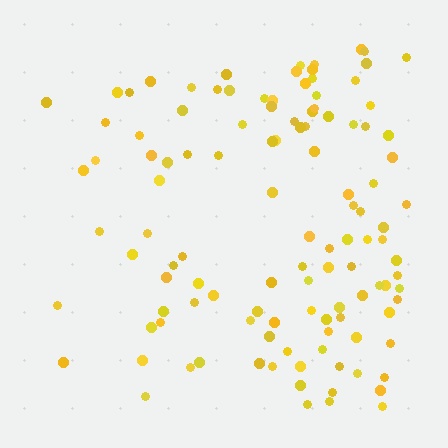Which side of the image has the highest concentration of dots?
The right.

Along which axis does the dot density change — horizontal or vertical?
Horizontal.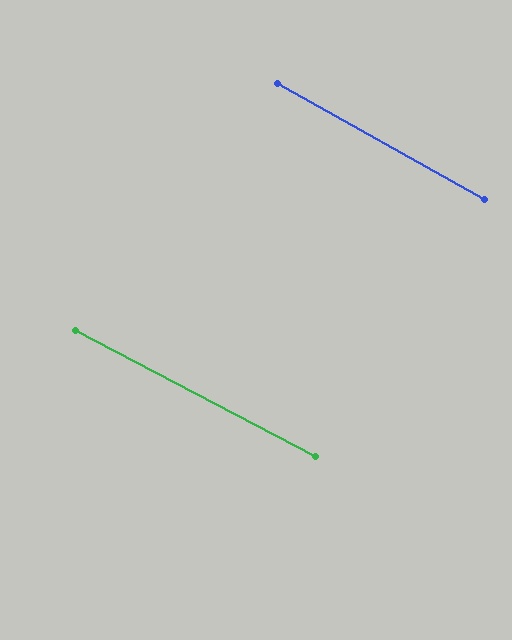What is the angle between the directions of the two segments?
Approximately 2 degrees.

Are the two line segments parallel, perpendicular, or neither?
Parallel — their directions differ by only 1.7°.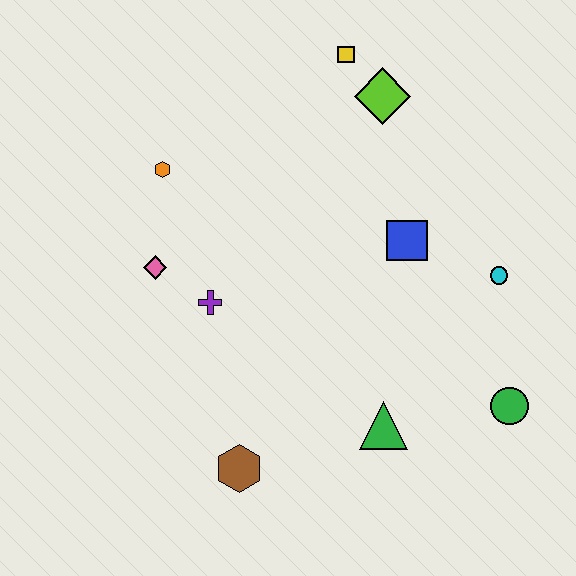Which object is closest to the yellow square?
The lime diamond is closest to the yellow square.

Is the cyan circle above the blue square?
No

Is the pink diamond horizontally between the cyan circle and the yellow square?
No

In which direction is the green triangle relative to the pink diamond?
The green triangle is to the right of the pink diamond.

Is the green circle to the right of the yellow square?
Yes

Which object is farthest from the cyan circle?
The orange hexagon is farthest from the cyan circle.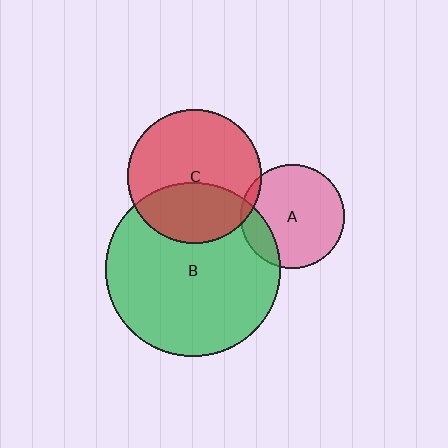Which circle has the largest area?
Circle B (green).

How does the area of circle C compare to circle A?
Approximately 1.7 times.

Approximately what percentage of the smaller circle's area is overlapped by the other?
Approximately 35%.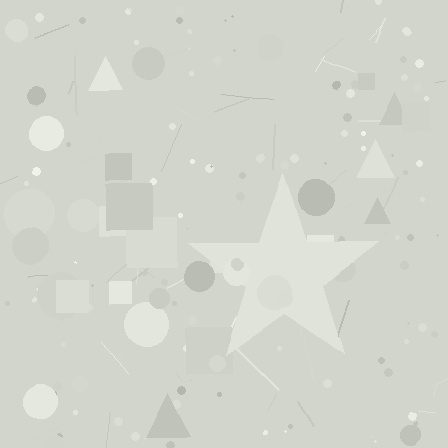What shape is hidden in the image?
A star is hidden in the image.